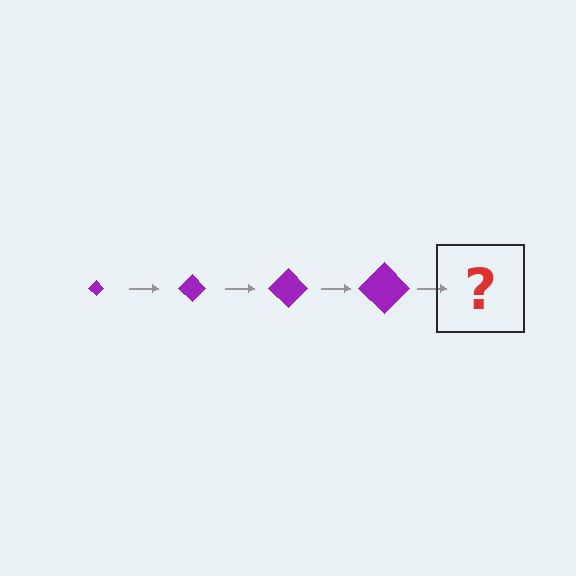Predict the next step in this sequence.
The next step is a purple diamond, larger than the previous one.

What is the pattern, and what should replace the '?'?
The pattern is that the diamond gets progressively larger each step. The '?' should be a purple diamond, larger than the previous one.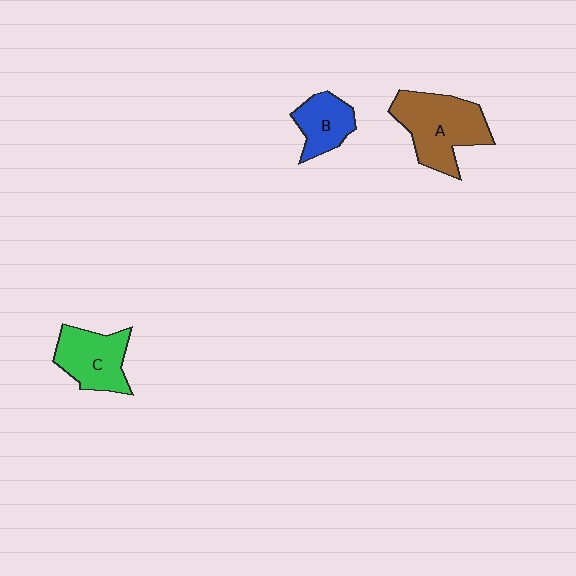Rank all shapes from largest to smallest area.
From largest to smallest: A (brown), C (green), B (blue).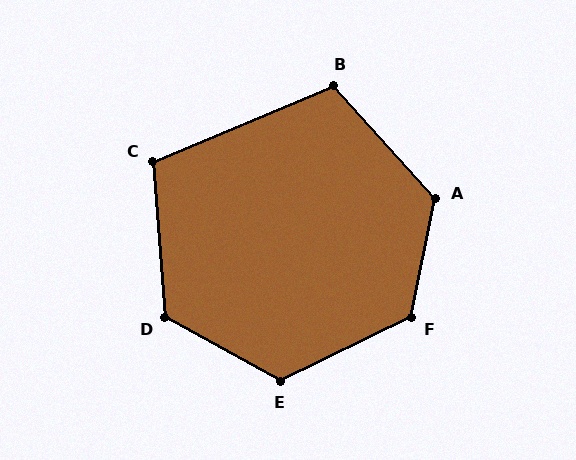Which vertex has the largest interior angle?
F, at approximately 128 degrees.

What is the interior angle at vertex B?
Approximately 109 degrees (obtuse).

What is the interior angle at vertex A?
Approximately 126 degrees (obtuse).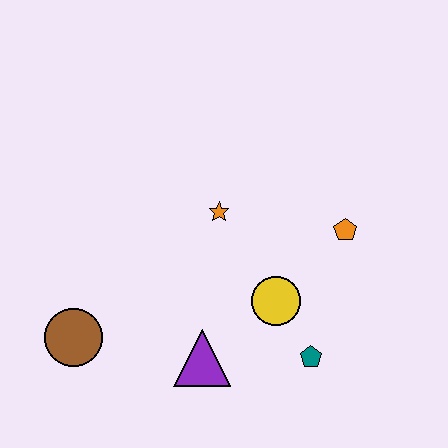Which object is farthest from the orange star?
The brown circle is farthest from the orange star.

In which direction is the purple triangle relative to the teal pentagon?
The purple triangle is to the left of the teal pentagon.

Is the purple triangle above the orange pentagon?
No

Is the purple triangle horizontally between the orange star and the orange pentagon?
No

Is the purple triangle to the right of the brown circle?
Yes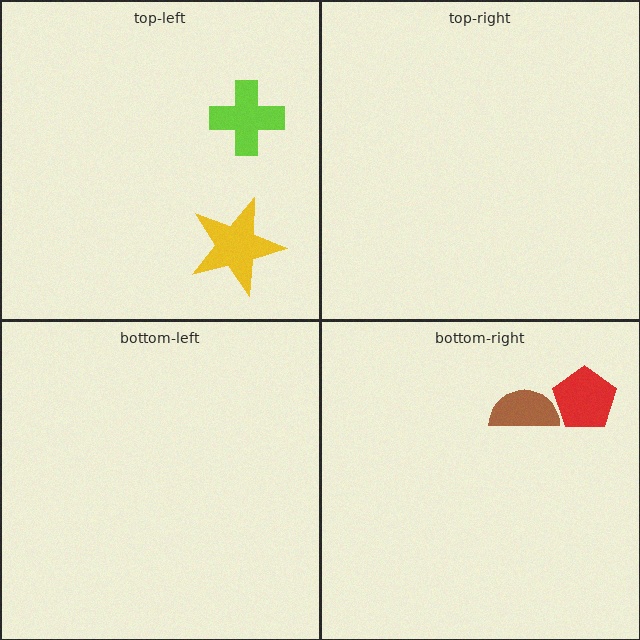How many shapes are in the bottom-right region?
2.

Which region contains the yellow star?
The top-left region.